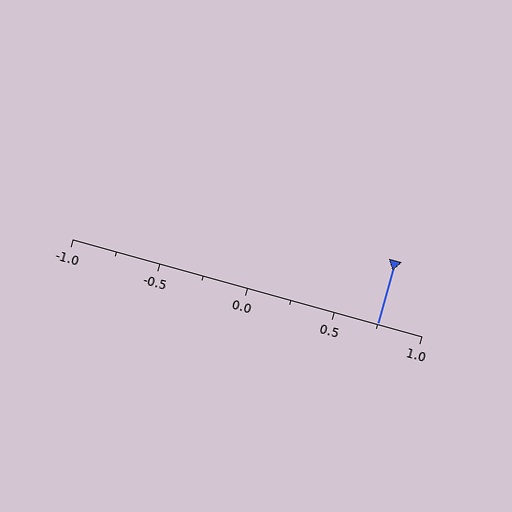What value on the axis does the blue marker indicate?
The marker indicates approximately 0.75.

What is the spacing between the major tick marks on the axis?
The major ticks are spaced 0.5 apart.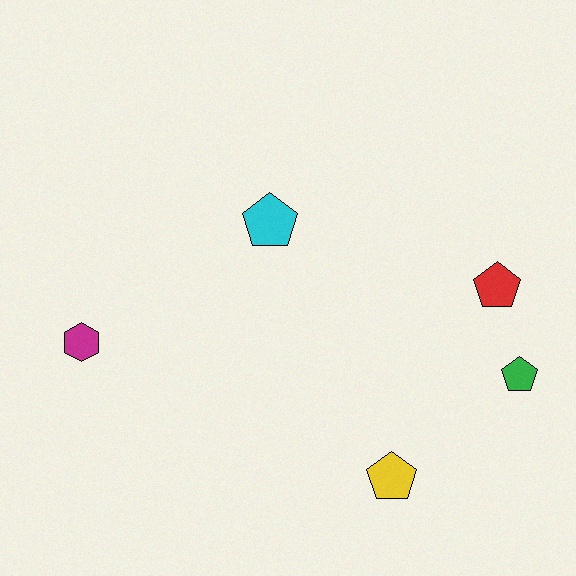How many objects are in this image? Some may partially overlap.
There are 5 objects.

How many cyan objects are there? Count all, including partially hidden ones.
There is 1 cyan object.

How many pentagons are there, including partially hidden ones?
There are 4 pentagons.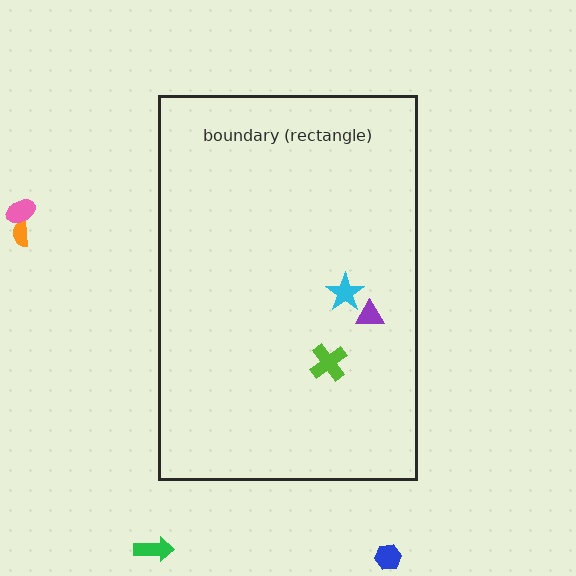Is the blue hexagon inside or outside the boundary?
Outside.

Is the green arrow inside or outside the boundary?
Outside.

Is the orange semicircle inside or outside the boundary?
Outside.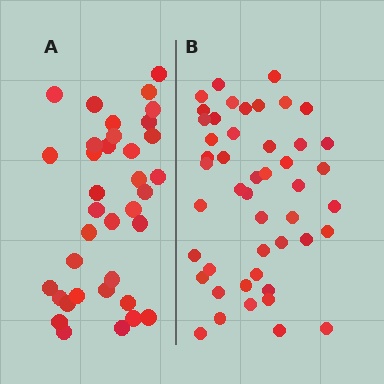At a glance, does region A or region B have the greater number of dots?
Region B (the right region) has more dots.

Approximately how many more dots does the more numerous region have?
Region B has roughly 12 or so more dots than region A.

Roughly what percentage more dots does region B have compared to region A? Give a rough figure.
About 30% more.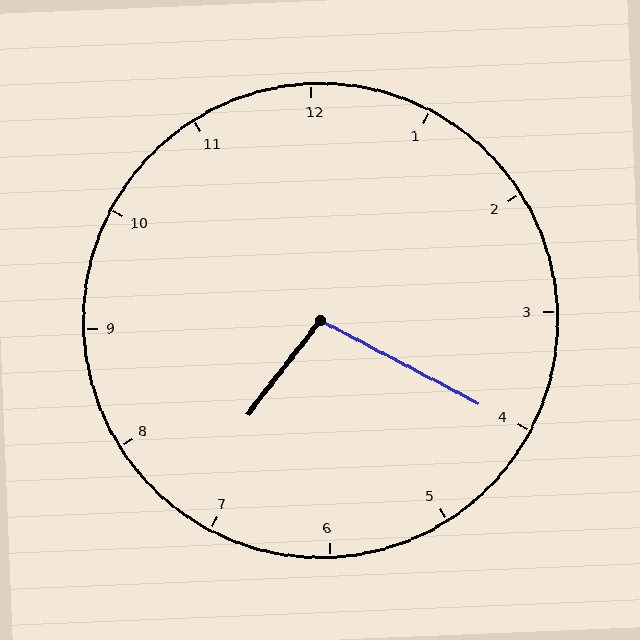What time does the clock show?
7:20.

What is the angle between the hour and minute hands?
Approximately 100 degrees.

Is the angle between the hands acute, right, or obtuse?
It is obtuse.